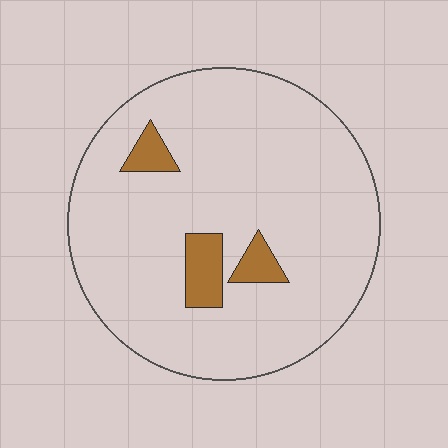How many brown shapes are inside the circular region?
3.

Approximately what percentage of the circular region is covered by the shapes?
Approximately 10%.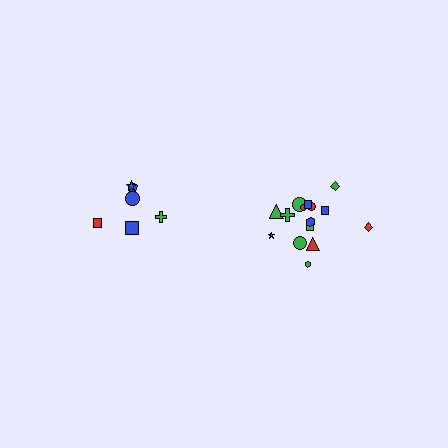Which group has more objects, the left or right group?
The right group.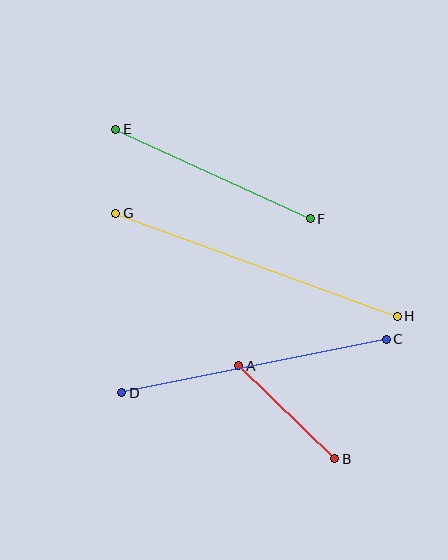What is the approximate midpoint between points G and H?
The midpoint is at approximately (257, 265) pixels.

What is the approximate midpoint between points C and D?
The midpoint is at approximately (254, 366) pixels.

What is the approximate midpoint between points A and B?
The midpoint is at approximately (287, 412) pixels.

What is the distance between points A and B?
The distance is approximately 134 pixels.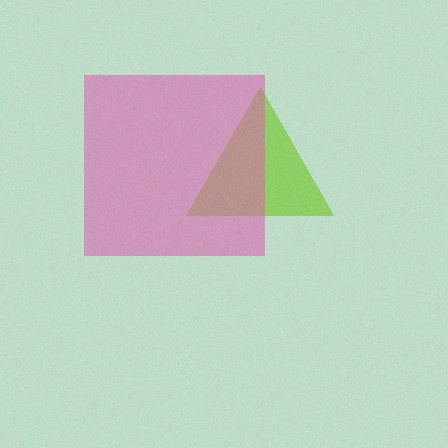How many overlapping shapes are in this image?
There are 2 overlapping shapes in the image.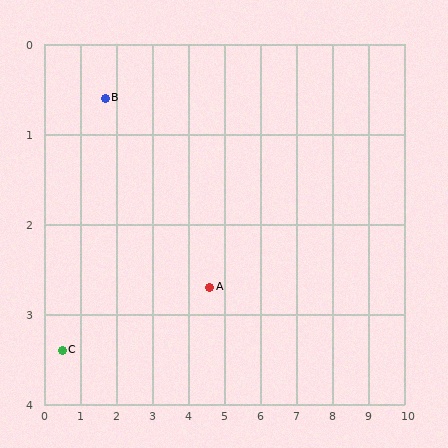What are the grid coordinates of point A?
Point A is at approximately (4.6, 2.7).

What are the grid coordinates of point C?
Point C is at approximately (0.5, 3.4).